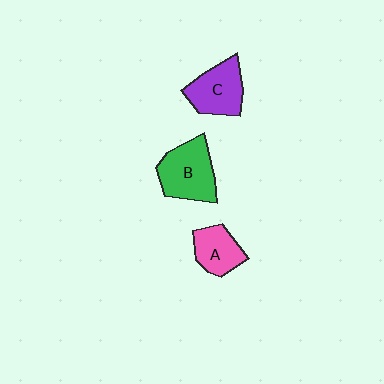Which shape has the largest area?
Shape B (green).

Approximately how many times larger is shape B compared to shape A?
Approximately 1.5 times.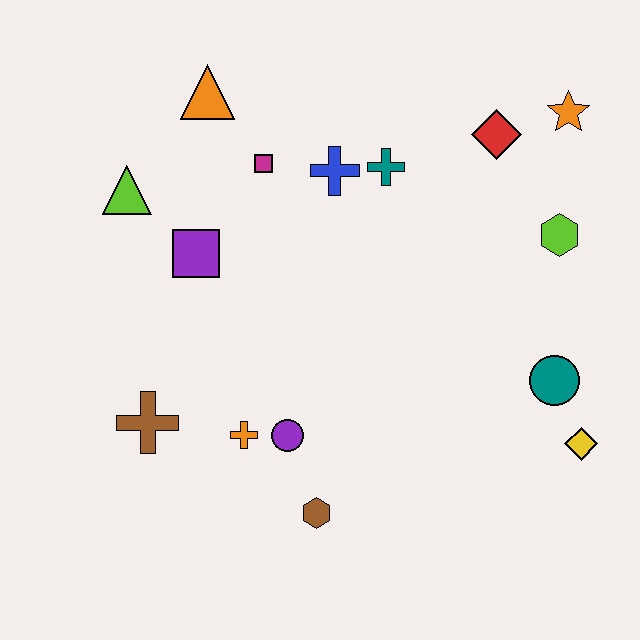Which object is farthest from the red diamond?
The brown cross is farthest from the red diamond.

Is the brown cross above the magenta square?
No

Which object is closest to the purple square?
The lime triangle is closest to the purple square.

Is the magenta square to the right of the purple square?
Yes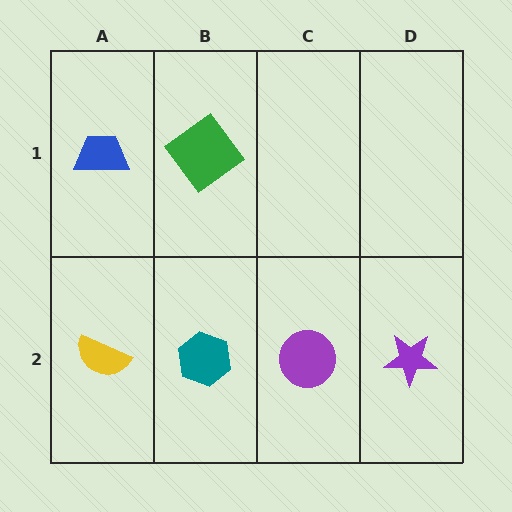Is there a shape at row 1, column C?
No, that cell is empty.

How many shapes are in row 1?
2 shapes.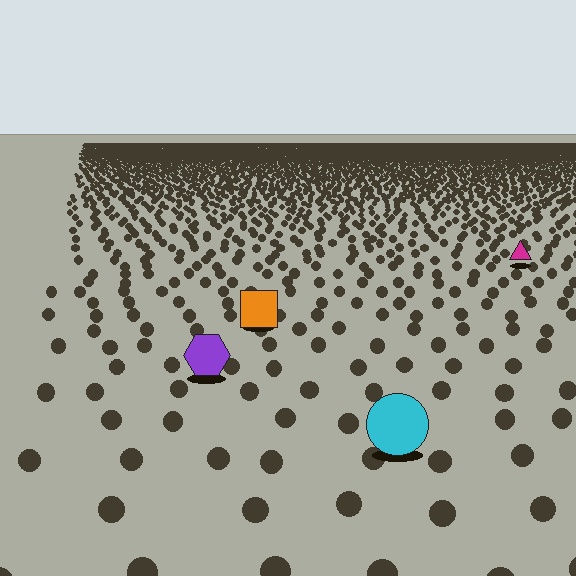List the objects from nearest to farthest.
From nearest to farthest: the cyan circle, the purple hexagon, the orange square, the magenta triangle.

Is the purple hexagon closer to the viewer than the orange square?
Yes. The purple hexagon is closer — you can tell from the texture gradient: the ground texture is coarser near it.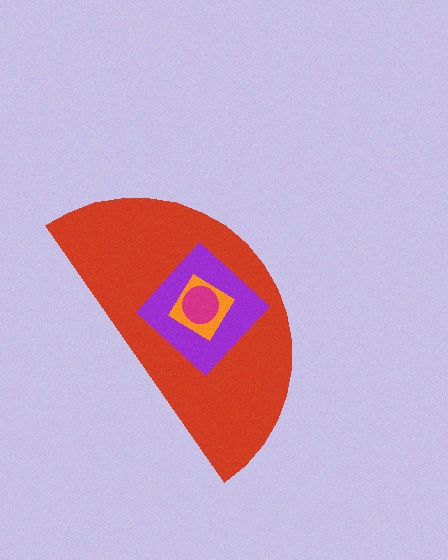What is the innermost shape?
The magenta circle.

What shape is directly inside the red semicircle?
The purple diamond.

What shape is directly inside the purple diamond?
The orange diamond.